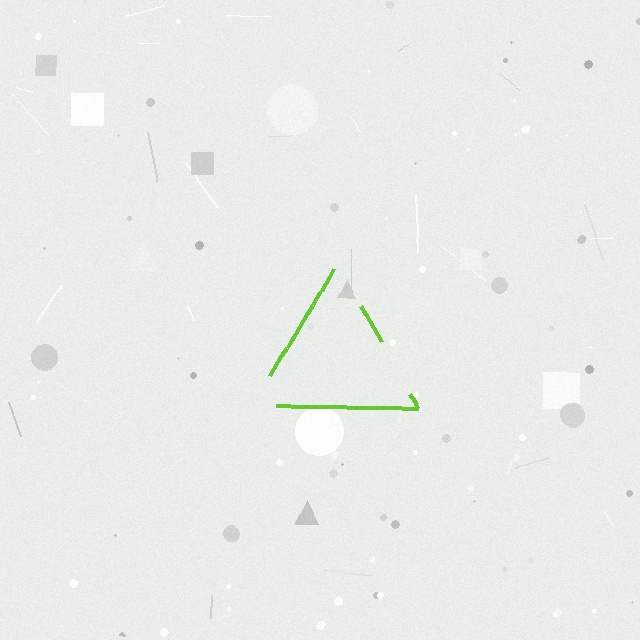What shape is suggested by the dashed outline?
The dashed outline suggests a triangle.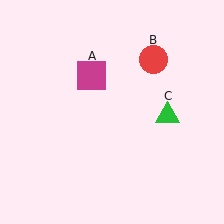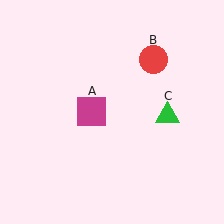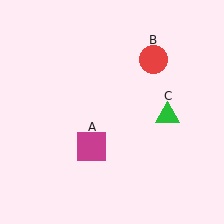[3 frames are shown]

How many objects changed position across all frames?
1 object changed position: magenta square (object A).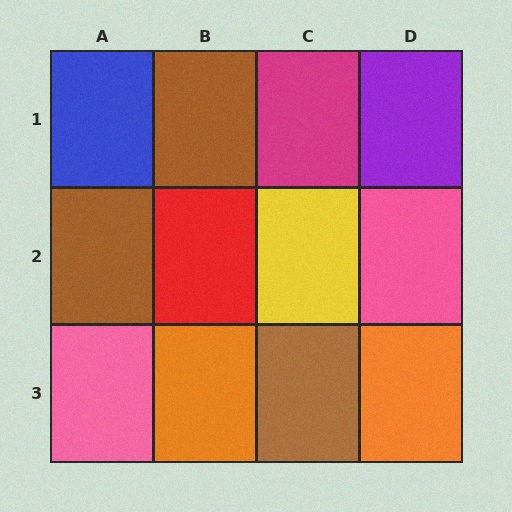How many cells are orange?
2 cells are orange.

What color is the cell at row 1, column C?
Magenta.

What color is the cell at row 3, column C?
Brown.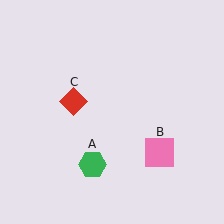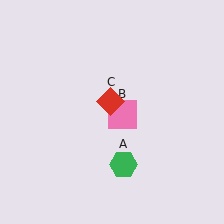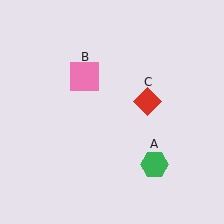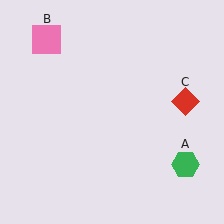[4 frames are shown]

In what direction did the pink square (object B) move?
The pink square (object B) moved up and to the left.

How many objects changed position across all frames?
3 objects changed position: green hexagon (object A), pink square (object B), red diamond (object C).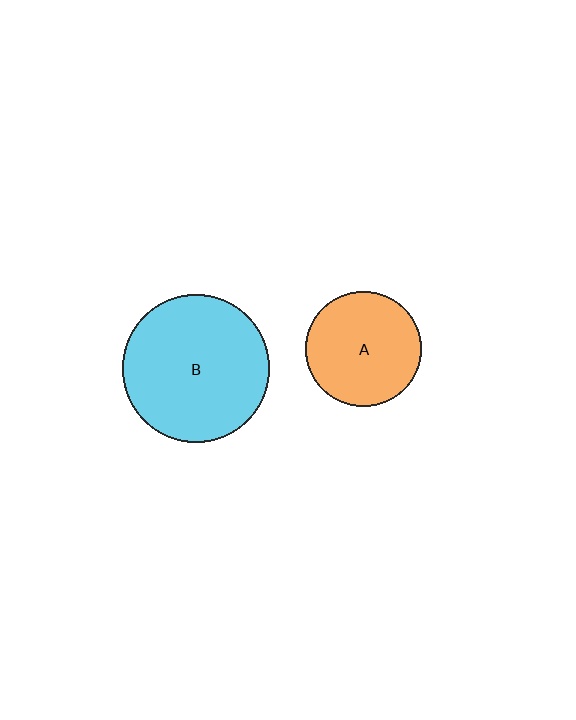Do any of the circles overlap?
No, none of the circles overlap.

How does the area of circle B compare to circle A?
Approximately 1.6 times.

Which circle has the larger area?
Circle B (cyan).